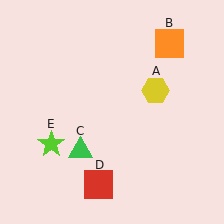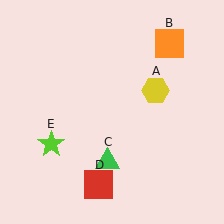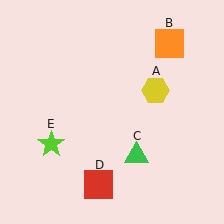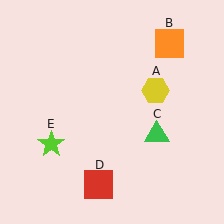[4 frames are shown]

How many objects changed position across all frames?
1 object changed position: green triangle (object C).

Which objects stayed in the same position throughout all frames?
Yellow hexagon (object A) and orange square (object B) and red square (object D) and lime star (object E) remained stationary.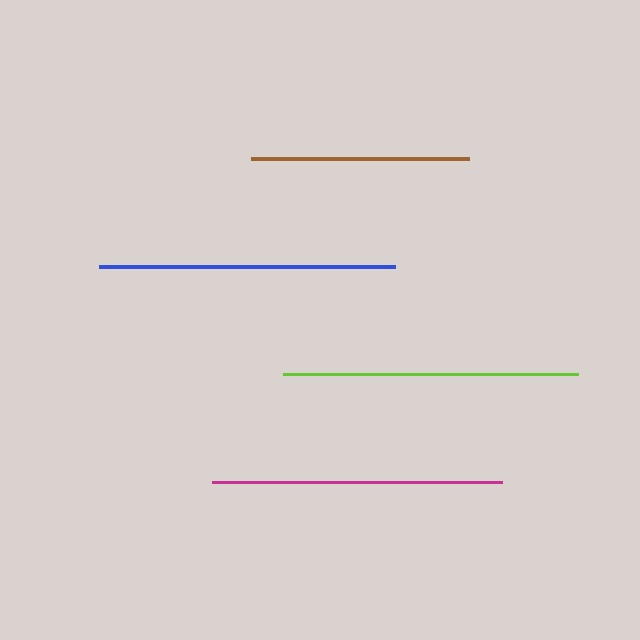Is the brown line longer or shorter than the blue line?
The blue line is longer than the brown line.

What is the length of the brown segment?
The brown segment is approximately 219 pixels long.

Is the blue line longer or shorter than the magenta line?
The blue line is longer than the magenta line.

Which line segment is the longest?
The blue line is the longest at approximately 296 pixels.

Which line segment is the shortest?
The brown line is the shortest at approximately 219 pixels.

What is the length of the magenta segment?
The magenta segment is approximately 290 pixels long.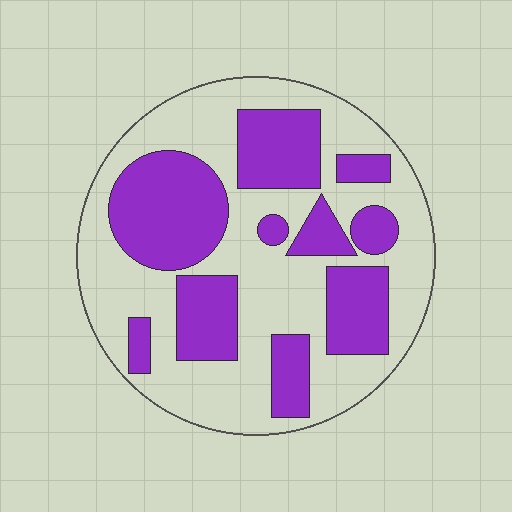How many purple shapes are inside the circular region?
10.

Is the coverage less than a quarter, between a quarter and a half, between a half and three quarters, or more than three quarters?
Between a quarter and a half.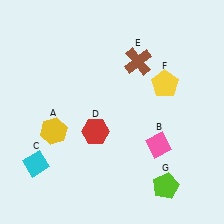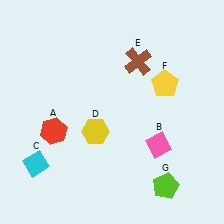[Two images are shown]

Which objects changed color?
A changed from yellow to red. D changed from red to yellow.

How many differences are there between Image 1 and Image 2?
There are 2 differences between the two images.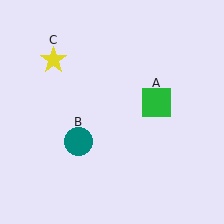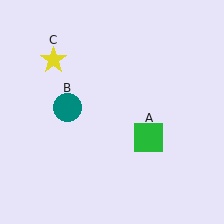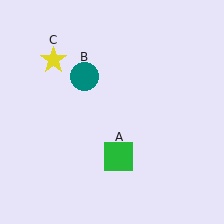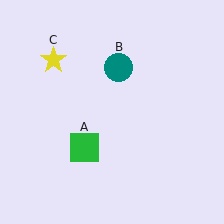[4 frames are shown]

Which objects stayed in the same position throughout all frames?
Yellow star (object C) remained stationary.